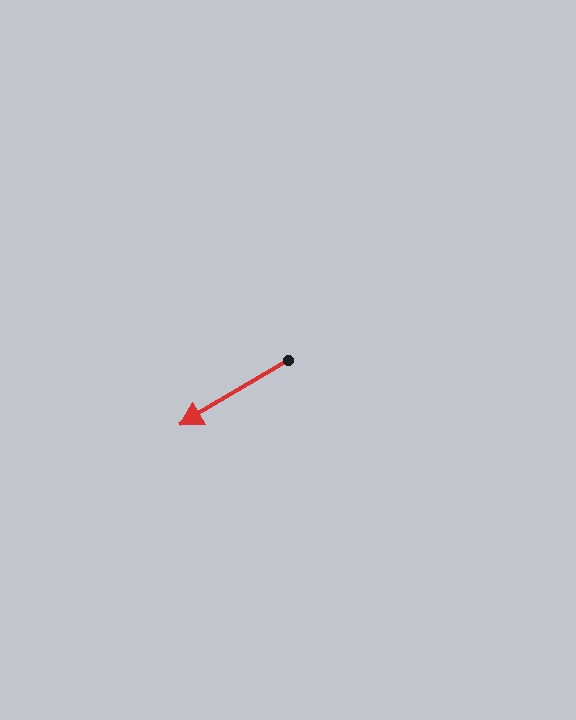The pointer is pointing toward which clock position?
Roughly 8 o'clock.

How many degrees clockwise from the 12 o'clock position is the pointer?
Approximately 239 degrees.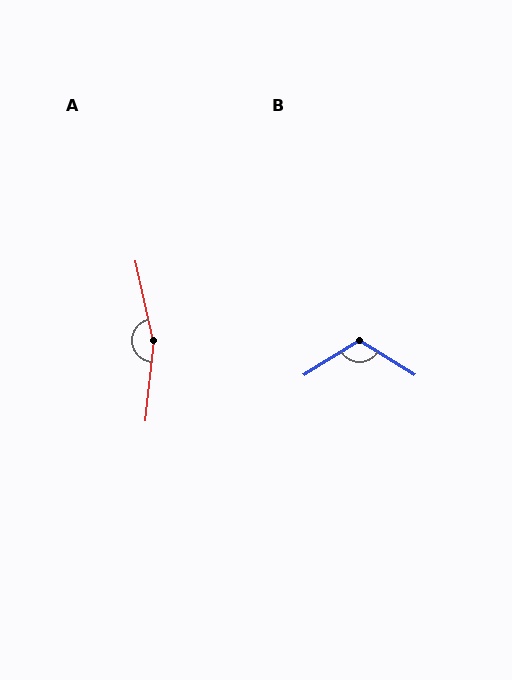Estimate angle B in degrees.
Approximately 117 degrees.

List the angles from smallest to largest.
B (117°), A (162°).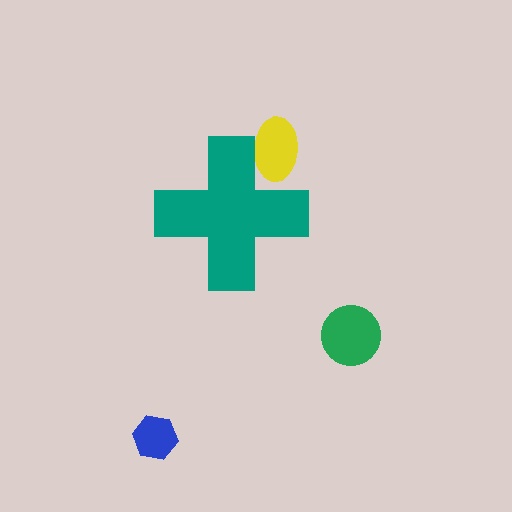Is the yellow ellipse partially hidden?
Yes, the yellow ellipse is partially hidden behind the teal cross.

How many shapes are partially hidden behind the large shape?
1 shape is partially hidden.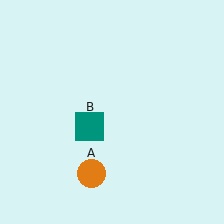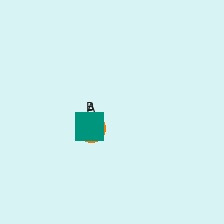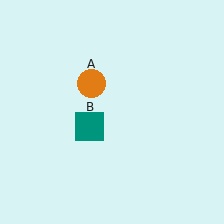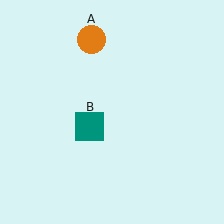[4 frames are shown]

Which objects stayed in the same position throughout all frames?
Teal square (object B) remained stationary.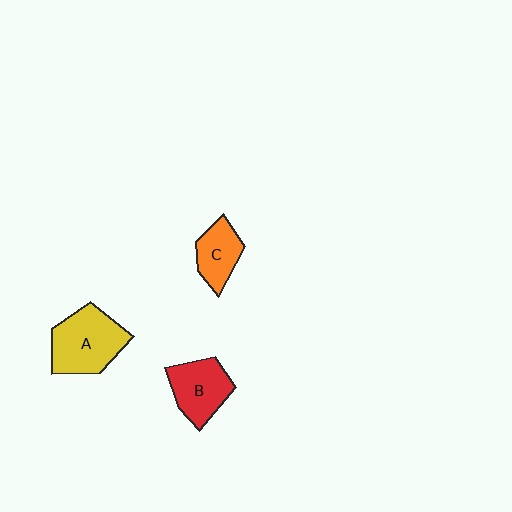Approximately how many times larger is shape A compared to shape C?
Approximately 1.7 times.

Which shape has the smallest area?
Shape C (orange).